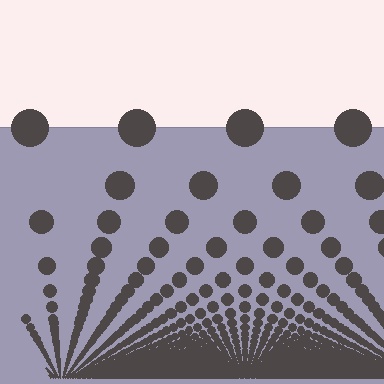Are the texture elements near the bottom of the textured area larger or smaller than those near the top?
Smaller. The gradient is inverted — elements near the bottom are smaller and denser.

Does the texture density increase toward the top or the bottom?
Density increases toward the bottom.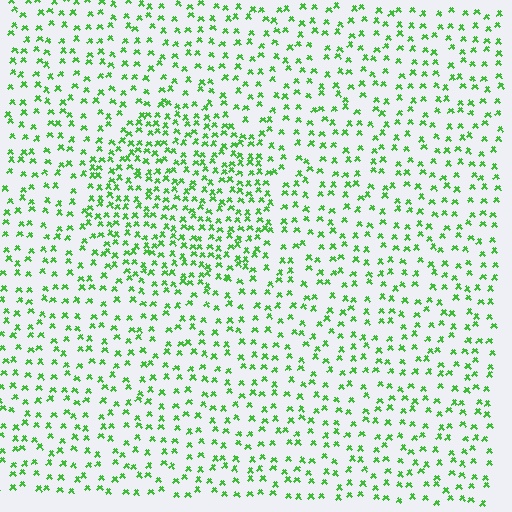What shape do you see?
I see a circle.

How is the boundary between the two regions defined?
The boundary is defined by a change in element density (approximately 1.8x ratio). All elements are the same color, size, and shape.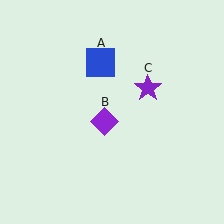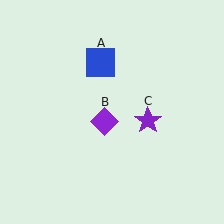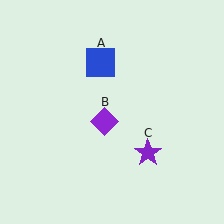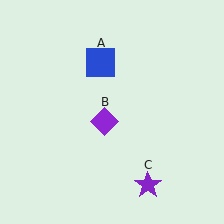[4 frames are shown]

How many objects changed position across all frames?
1 object changed position: purple star (object C).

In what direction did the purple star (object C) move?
The purple star (object C) moved down.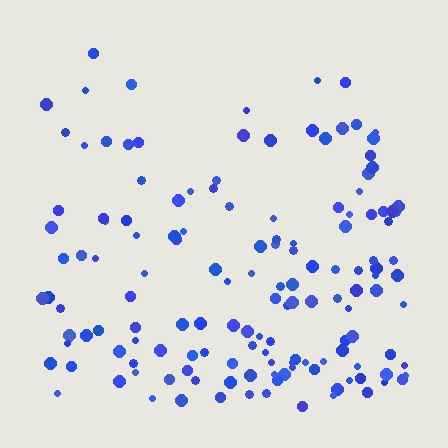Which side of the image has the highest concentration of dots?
The bottom.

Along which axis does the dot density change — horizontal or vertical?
Vertical.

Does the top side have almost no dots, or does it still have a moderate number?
Still a moderate number, just noticeably fewer than the bottom.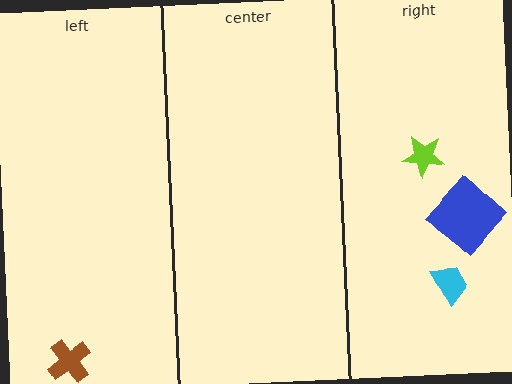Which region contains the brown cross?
The left region.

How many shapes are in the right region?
3.